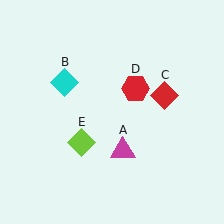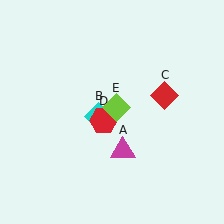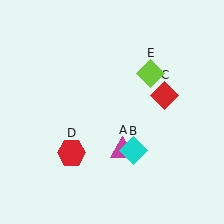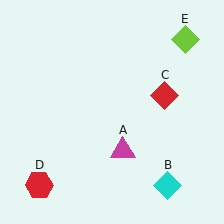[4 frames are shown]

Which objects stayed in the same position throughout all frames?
Magenta triangle (object A) and red diamond (object C) remained stationary.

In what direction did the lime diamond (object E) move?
The lime diamond (object E) moved up and to the right.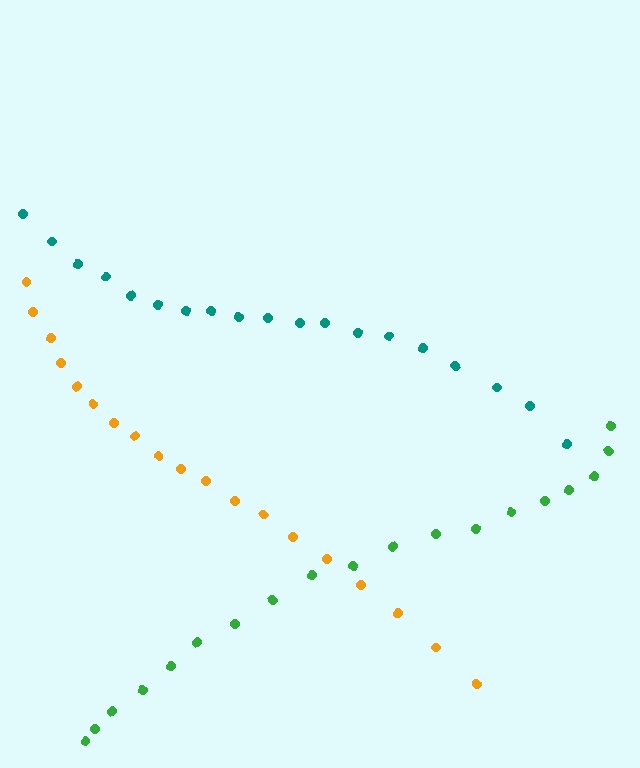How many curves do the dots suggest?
There are 3 distinct paths.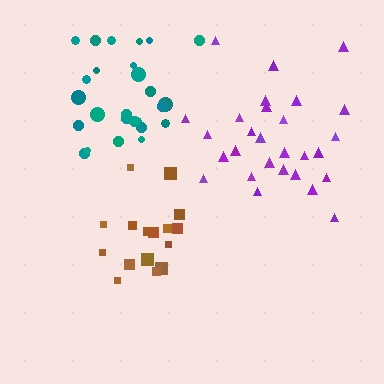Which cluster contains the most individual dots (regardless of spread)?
Purple (28).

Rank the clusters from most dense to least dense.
brown, teal, purple.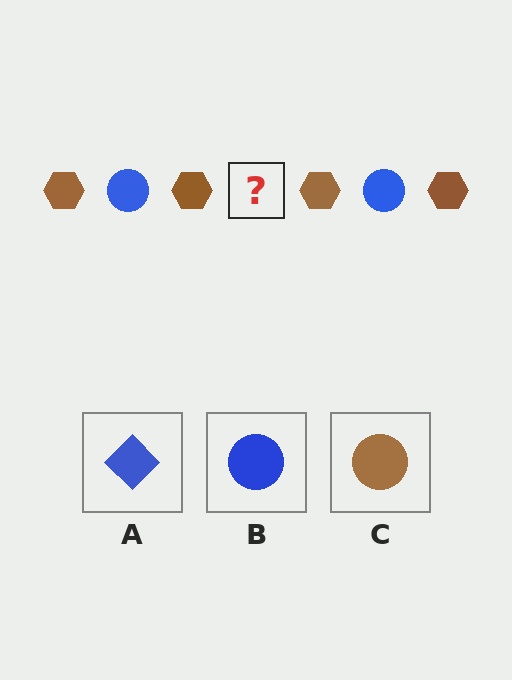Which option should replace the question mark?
Option B.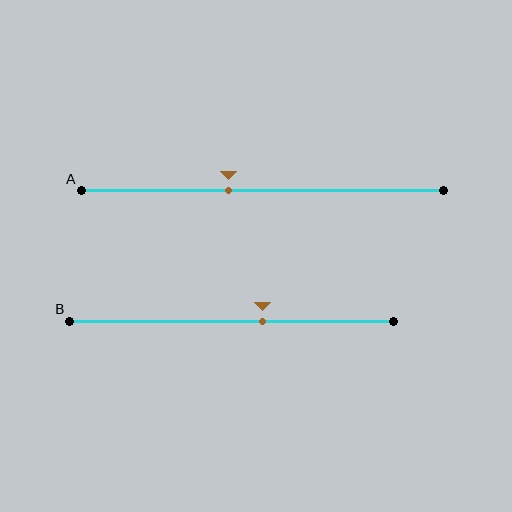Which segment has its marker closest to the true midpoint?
Segment A has its marker closest to the true midpoint.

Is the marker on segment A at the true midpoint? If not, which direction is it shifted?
No, the marker on segment A is shifted to the left by about 9% of the segment length.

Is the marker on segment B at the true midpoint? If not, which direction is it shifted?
No, the marker on segment B is shifted to the right by about 10% of the segment length.